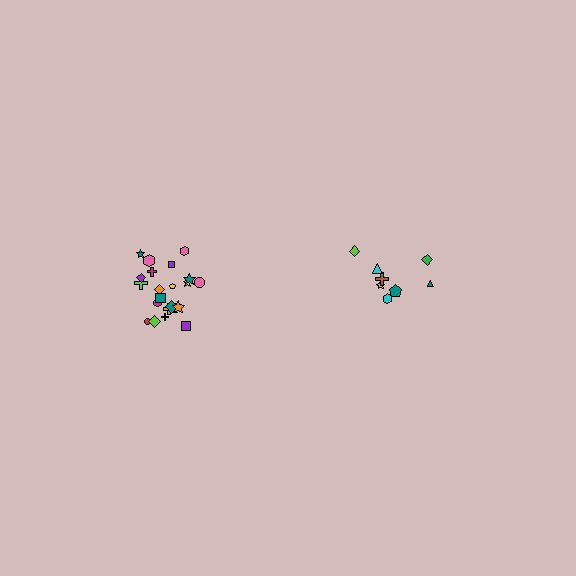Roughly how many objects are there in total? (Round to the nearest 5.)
Roughly 30 objects in total.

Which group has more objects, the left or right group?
The left group.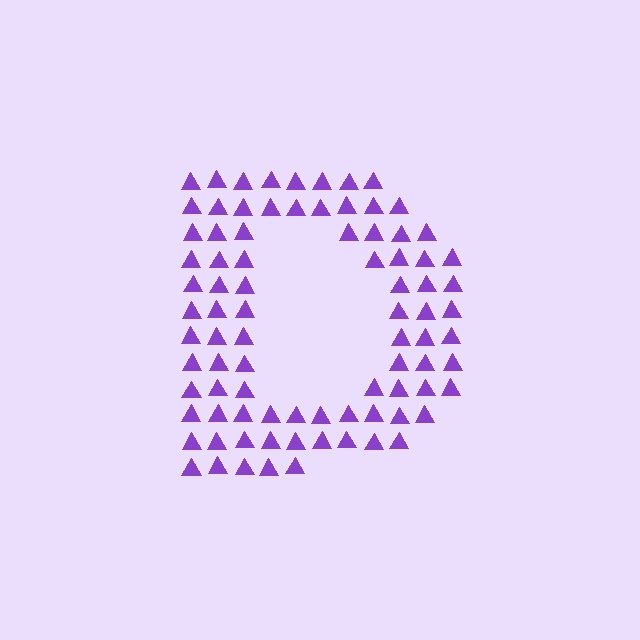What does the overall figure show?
The overall figure shows the letter D.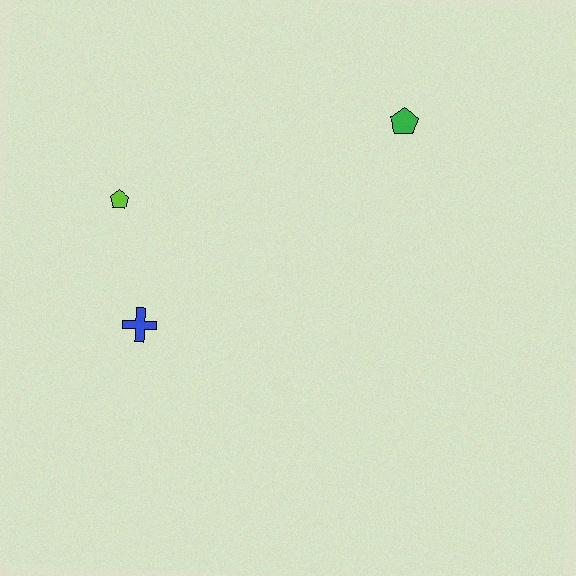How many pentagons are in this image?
There are 2 pentagons.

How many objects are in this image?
There are 3 objects.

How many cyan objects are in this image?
There are no cyan objects.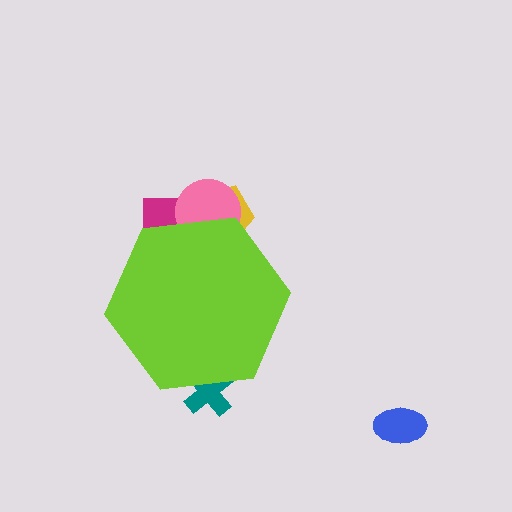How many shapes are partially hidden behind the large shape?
4 shapes are partially hidden.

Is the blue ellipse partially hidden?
No, the blue ellipse is fully visible.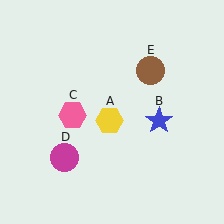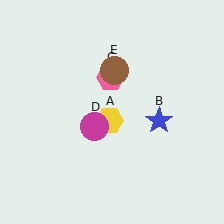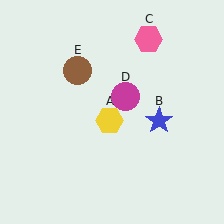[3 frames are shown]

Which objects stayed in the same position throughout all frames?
Yellow hexagon (object A) and blue star (object B) remained stationary.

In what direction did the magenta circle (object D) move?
The magenta circle (object D) moved up and to the right.